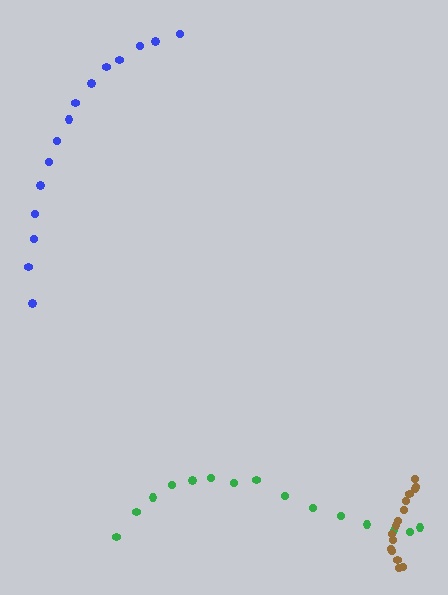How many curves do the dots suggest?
There are 3 distinct paths.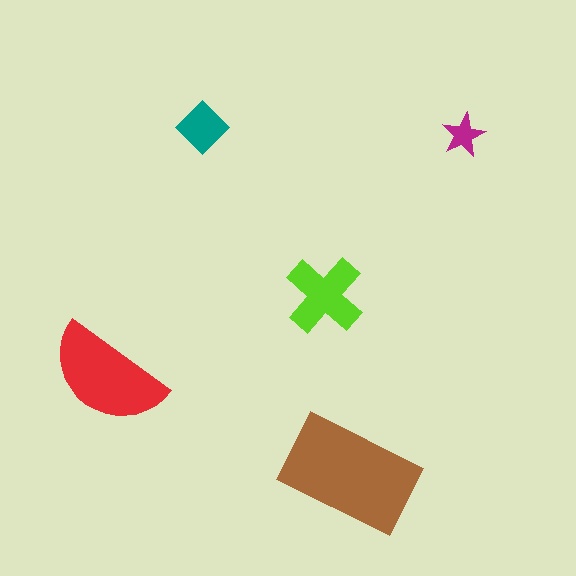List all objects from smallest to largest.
The magenta star, the teal diamond, the lime cross, the red semicircle, the brown rectangle.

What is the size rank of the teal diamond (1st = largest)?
4th.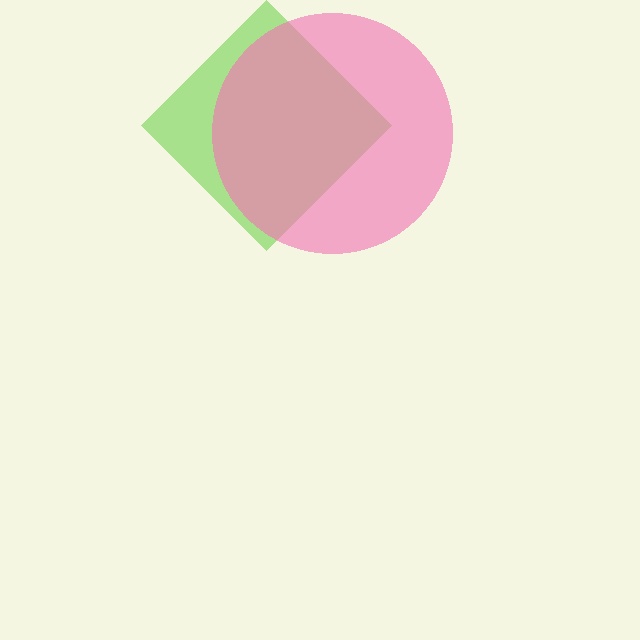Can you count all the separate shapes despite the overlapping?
Yes, there are 2 separate shapes.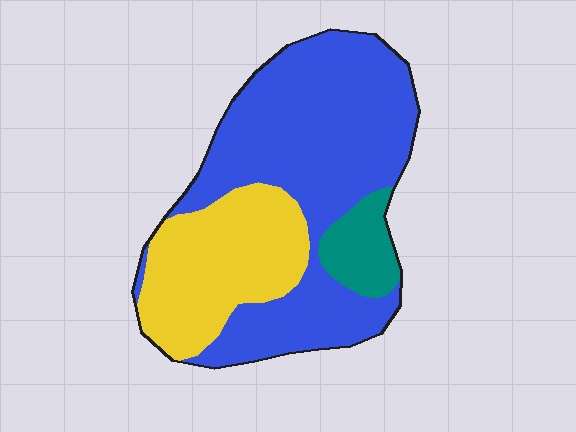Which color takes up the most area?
Blue, at roughly 60%.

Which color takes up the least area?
Teal, at roughly 10%.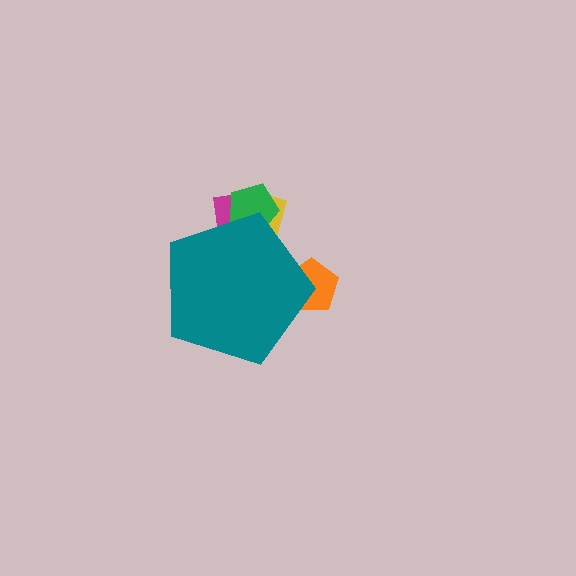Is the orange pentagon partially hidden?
Yes, the orange pentagon is partially hidden behind the teal pentagon.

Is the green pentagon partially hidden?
Yes, the green pentagon is partially hidden behind the teal pentagon.